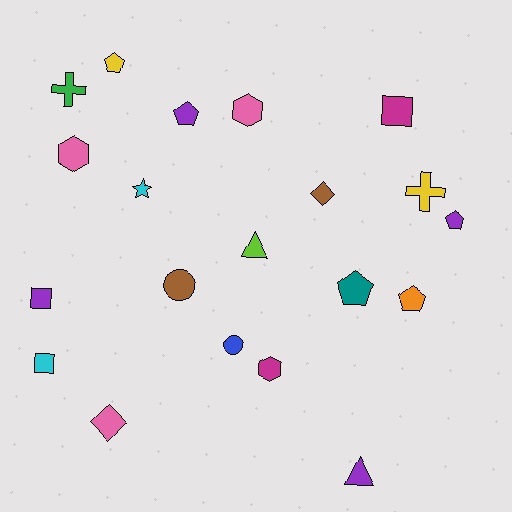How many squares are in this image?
There are 3 squares.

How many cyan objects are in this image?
There are 2 cyan objects.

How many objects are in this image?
There are 20 objects.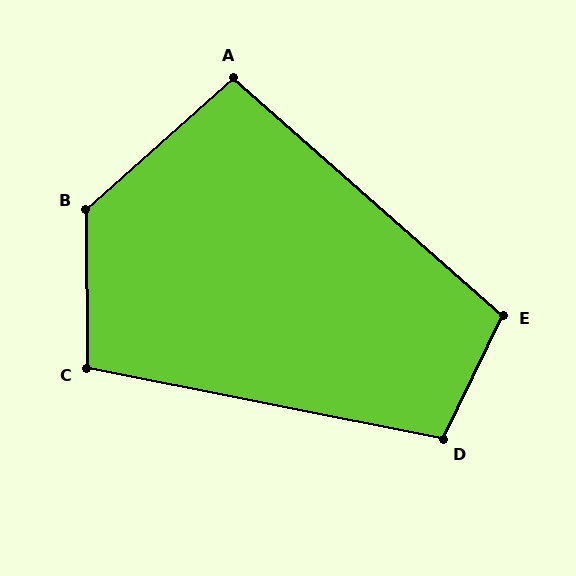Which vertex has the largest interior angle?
B, at approximately 131 degrees.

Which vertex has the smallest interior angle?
A, at approximately 97 degrees.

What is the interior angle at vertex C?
Approximately 102 degrees (obtuse).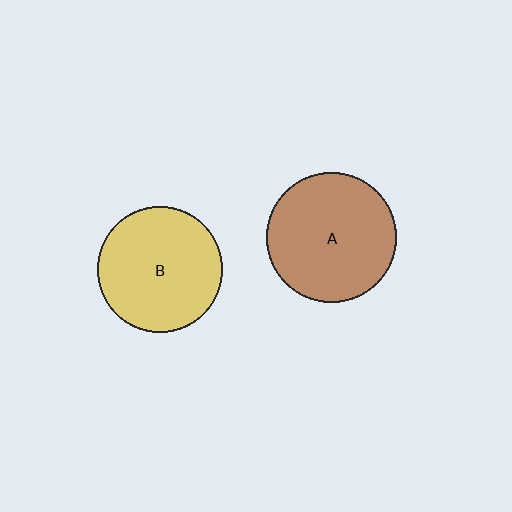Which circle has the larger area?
Circle A (brown).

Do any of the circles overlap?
No, none of the circles overlap.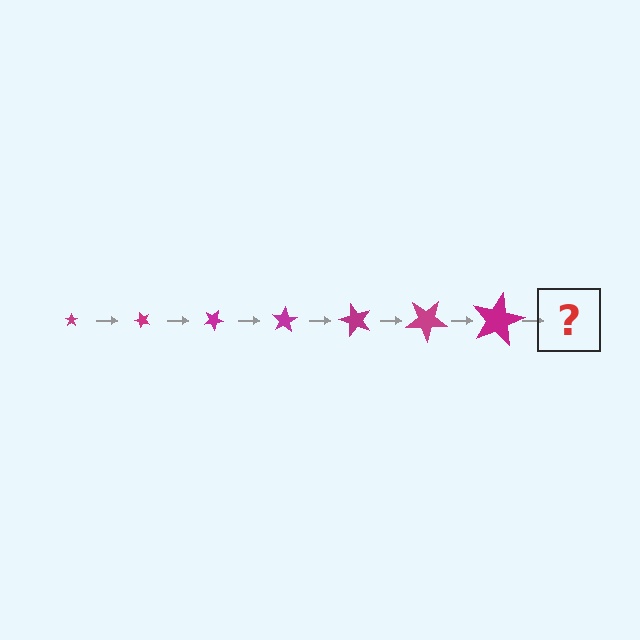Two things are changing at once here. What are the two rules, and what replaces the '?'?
The two rules are that the star grows larger each step and it rotates 50 degrees each step. The '?' should be a star, larger than the previous one and rotated 350 degrees from the start.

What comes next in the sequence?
The next element should be a star, larger than the previous one and rotated 350 degrees from the start.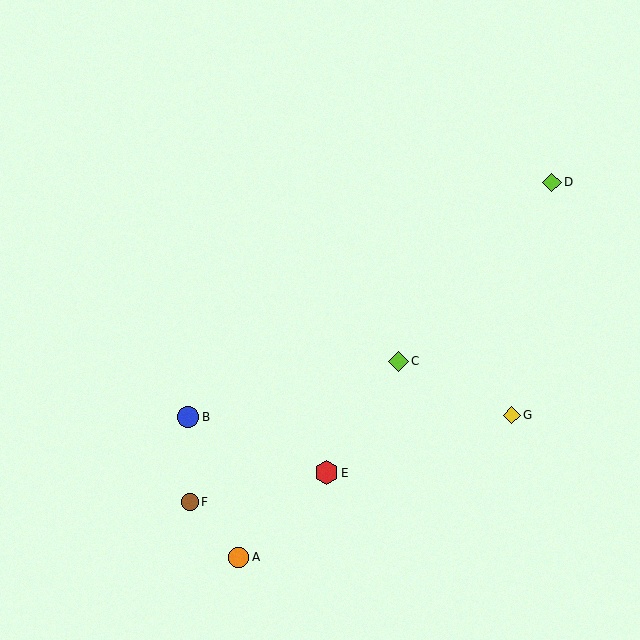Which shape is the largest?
The red hexagon (labeled E) is the largest.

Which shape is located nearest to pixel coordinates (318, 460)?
The red hexagon (labeled E) at (327, 473) is nearest to that location.